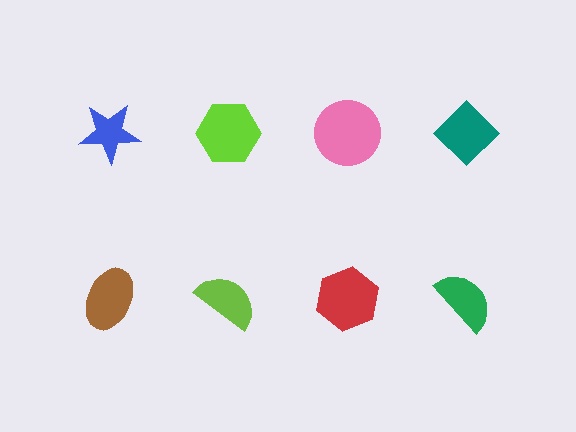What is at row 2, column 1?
A brown ellipse.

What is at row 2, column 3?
A red hexagon.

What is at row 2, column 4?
A green semicircle.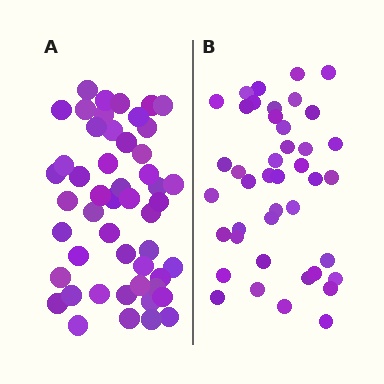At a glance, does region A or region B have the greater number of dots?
Region A (the left region) has more dots.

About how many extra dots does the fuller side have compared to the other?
Region A has roughly 8 or so more dots than region B.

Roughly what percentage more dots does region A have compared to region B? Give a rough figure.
About 20% more.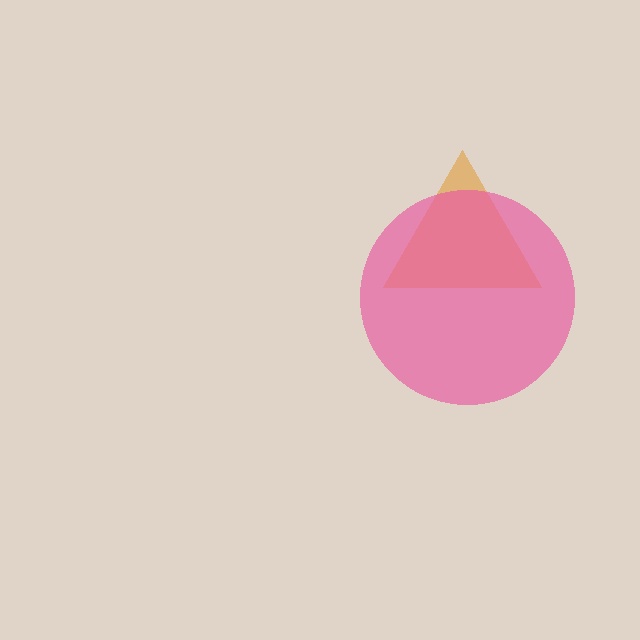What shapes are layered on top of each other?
The layered shapes are: an orange triangle, a pink circle.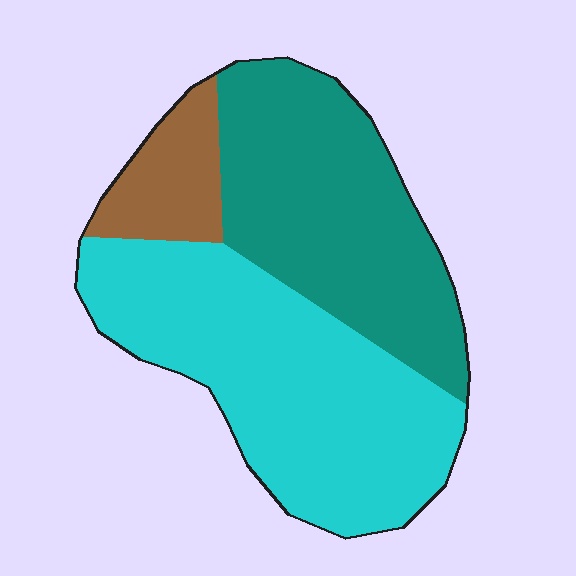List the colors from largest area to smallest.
From largest to smallest: cyan, teal, brown.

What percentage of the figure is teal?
Teal takes up about two fifths (2/5) of the figure.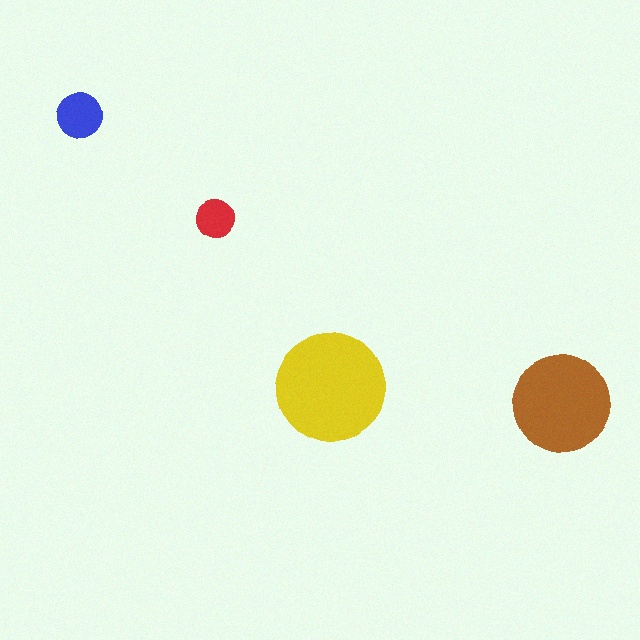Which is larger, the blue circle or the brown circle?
The brown one.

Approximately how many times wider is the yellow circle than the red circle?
About 3 times wider.